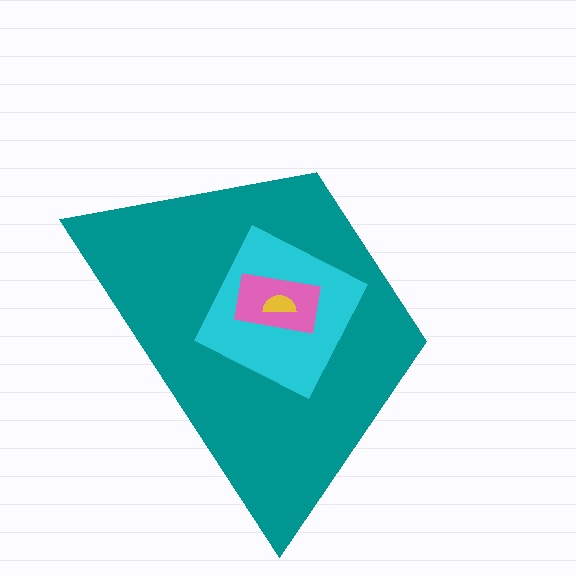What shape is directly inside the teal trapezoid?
The cyan diamond.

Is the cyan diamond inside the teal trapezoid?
Yes.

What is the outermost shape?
The teal trapezoid.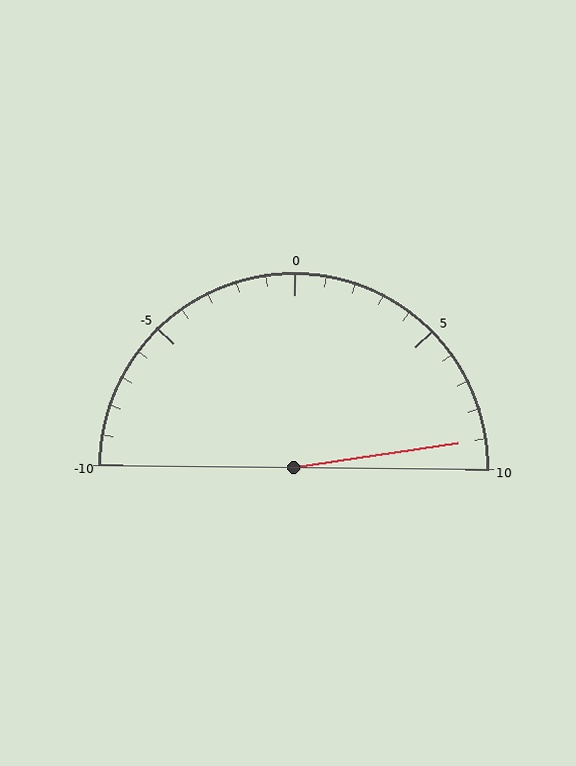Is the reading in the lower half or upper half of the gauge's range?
The reading is in the upper half of the range (-10 to 10).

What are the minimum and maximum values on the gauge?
The gauge ranges from -10 to 10.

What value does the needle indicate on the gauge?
The needle indicates approximately 9.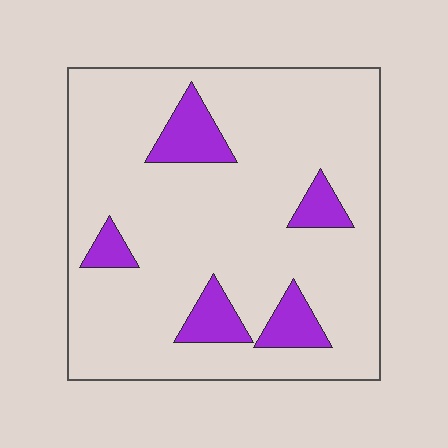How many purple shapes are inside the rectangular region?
5.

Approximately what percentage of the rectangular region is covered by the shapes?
Approximately 15%.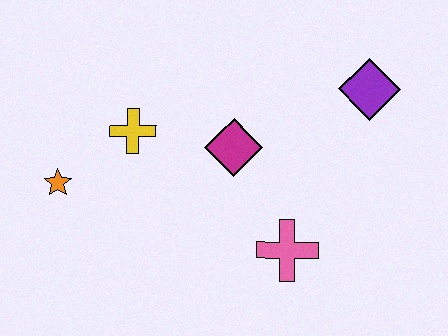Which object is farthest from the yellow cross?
The purple diamond is farthest from the yellow cross.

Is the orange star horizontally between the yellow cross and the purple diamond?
No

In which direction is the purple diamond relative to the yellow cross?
The purple diamond is to the right of the yellow cross.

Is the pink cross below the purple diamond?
Yes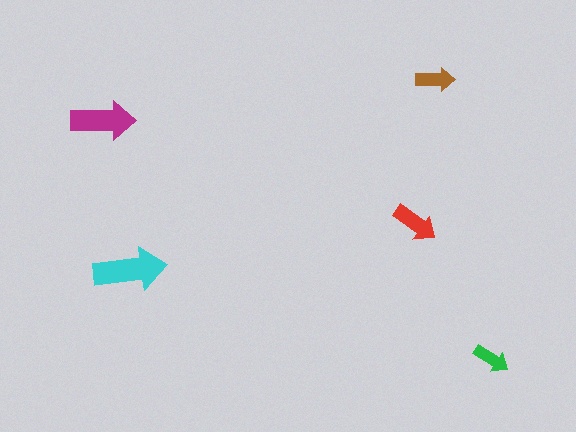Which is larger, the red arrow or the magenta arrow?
The magenta one.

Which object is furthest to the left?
The magenta arrow is leftmost.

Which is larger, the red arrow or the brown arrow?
The red one.